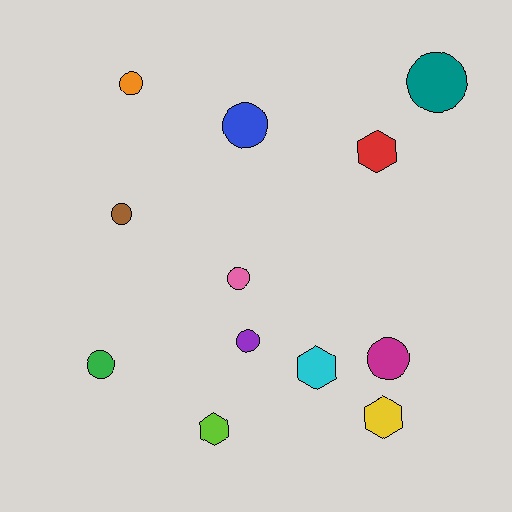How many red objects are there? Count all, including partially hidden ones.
There is 1 red object.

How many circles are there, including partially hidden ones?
There are 8 circles.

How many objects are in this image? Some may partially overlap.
There are 12 objects.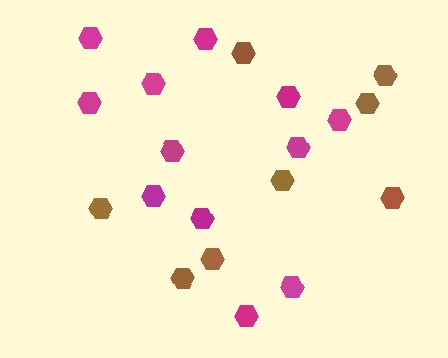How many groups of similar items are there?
There are 2 groups: one group of brown hexagons (8) and one group of magenta hexagons (12).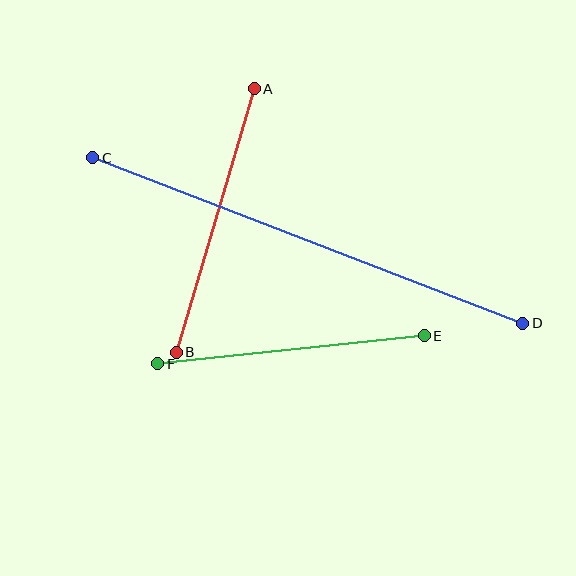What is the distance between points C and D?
The distance is approximately 461 pixels.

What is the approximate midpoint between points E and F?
The midpoint is at approximately (291, 350) pixels.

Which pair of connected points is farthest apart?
Points C and D are farthest apart.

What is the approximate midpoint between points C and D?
The midpoint is at approximately (308, 240) pixels.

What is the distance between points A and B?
The distance is approximately 275 pixels.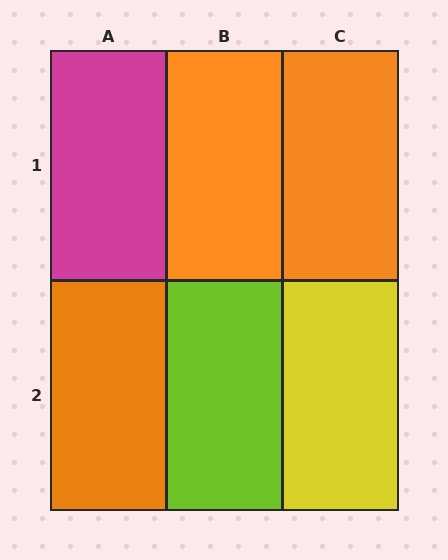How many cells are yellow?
1 cell is yellow.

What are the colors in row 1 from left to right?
Magenta, orange, orange.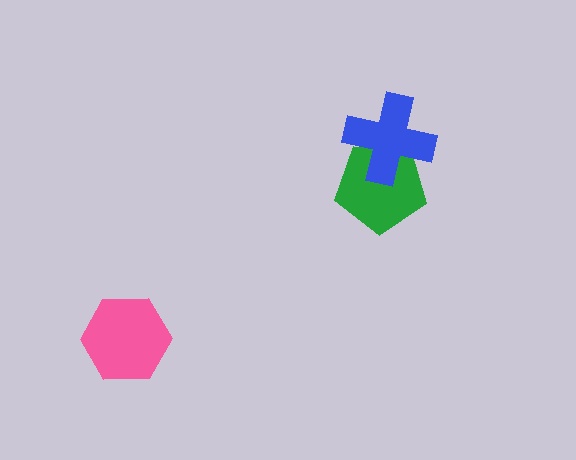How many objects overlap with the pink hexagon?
0 objects overlap with the pink hexagon.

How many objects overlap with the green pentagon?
1 object overlaps with the green pentagon.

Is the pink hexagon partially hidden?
No, no other shape covers it.